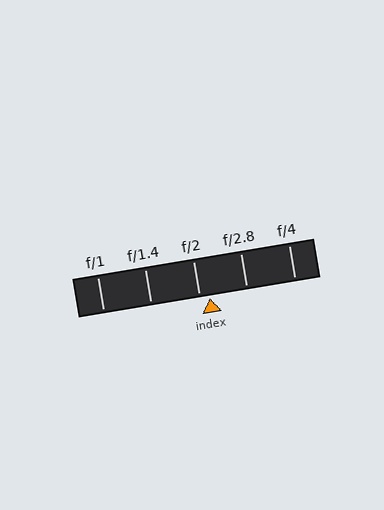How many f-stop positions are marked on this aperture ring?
There are 5 f-stop positions marked.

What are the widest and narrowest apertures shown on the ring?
The widest aperture shown is f/1 and the narrowest is f/4.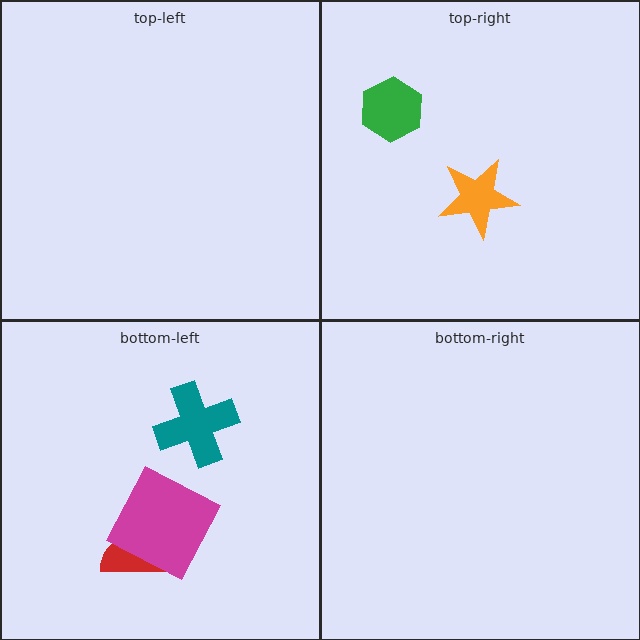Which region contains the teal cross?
The bottom-left region.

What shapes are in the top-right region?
The green hexagon, the orange star.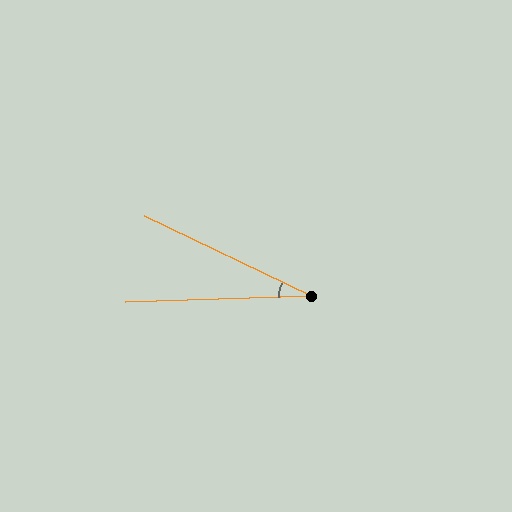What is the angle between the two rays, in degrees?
Approximately 28 degrees.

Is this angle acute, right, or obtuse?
It is acute.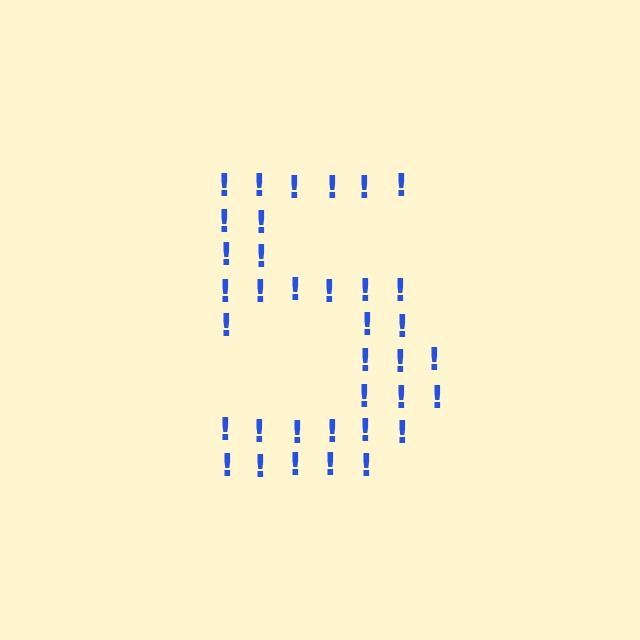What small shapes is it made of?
It is made of small exclamation marks.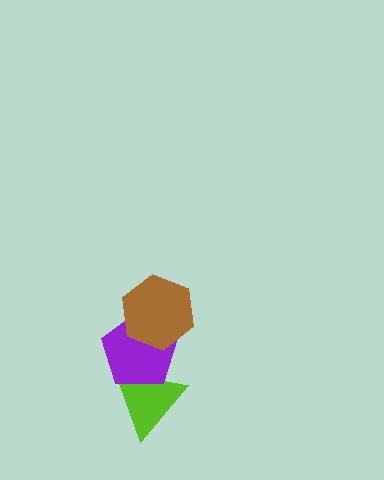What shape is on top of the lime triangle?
The purple pentagon is on top of the lime triangle.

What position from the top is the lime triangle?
The lime triangle is 3rd from the top.